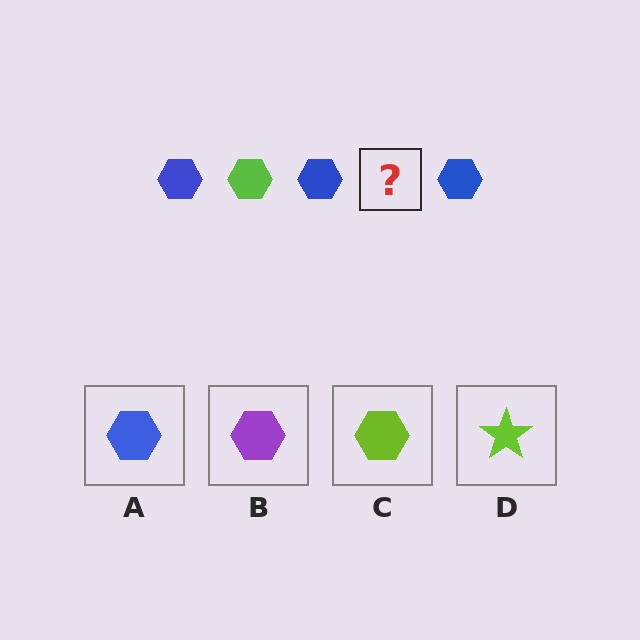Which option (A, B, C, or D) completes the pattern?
C.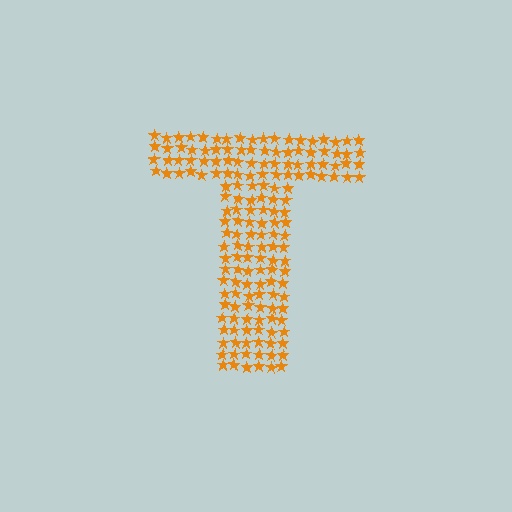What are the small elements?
The small elements are stars.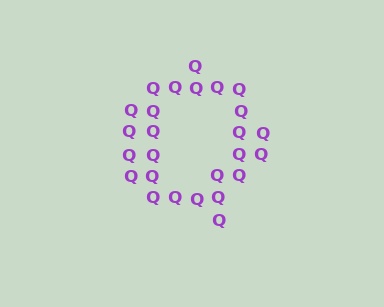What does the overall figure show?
The overall figure shows the letter Q.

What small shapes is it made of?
It is made of small letter Q's.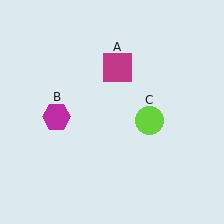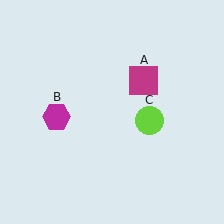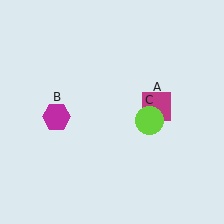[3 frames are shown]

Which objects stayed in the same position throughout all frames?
Magenta hexagon (object B) and lime circle (object C) remained stationary.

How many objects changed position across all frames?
1 object changed position: magenta square (object A).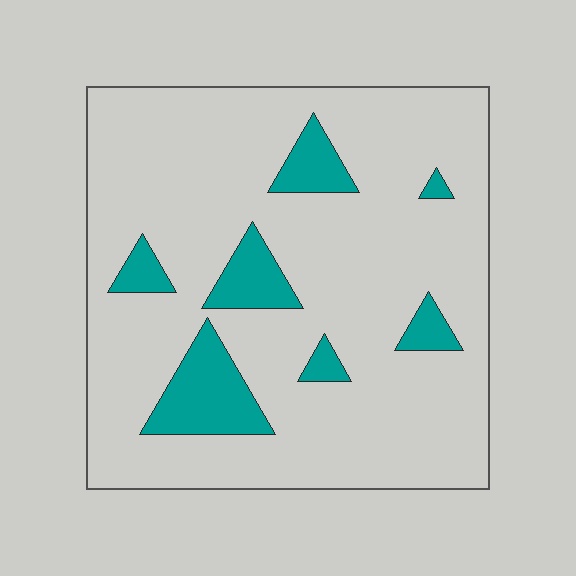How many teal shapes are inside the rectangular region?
7.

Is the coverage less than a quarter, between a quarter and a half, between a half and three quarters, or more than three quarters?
Less than a quarter.